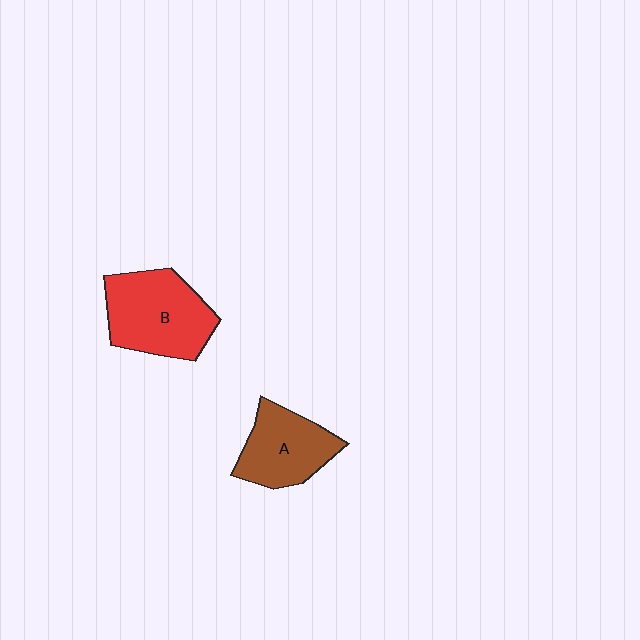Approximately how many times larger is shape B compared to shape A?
Approximately 1.3 times.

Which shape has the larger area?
Shape B (red).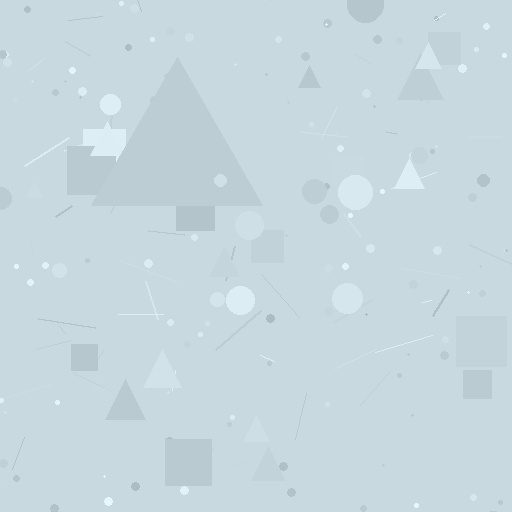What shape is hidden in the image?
A triangle is hidden in the image.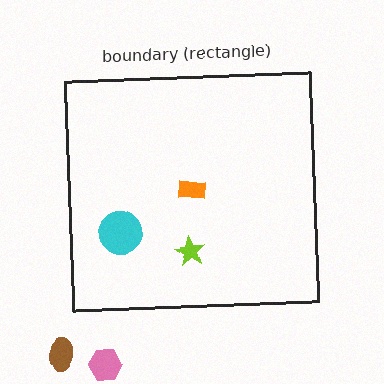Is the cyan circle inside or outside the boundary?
Inside.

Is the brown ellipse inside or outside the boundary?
Outside.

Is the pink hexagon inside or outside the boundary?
Outside.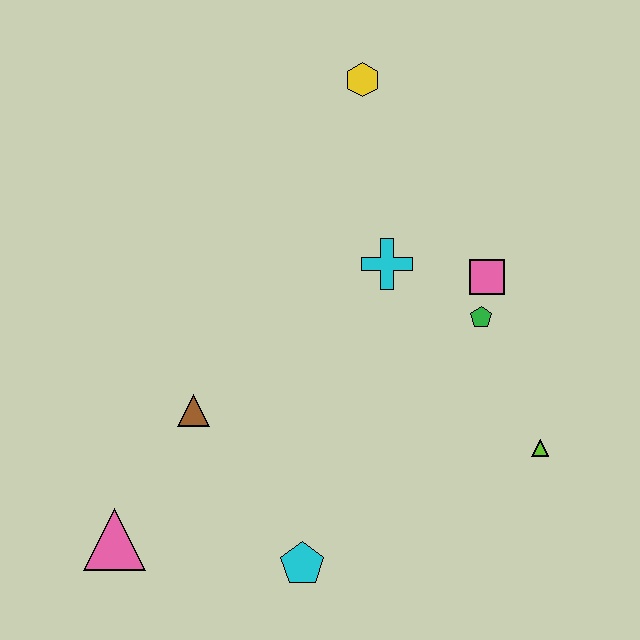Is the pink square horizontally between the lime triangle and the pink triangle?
Yes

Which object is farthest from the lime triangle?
The pink triangle is farthest from the lime triangle.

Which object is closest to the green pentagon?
The pink square is closest to the green pentagon.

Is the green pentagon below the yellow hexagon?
Yes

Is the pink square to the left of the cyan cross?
No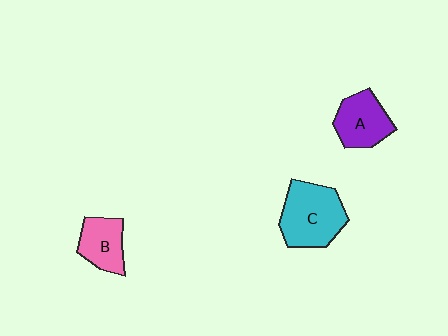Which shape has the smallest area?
Shape B (pink).